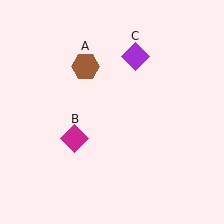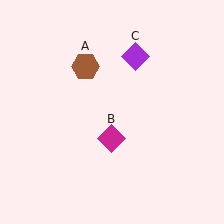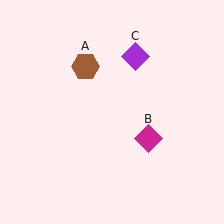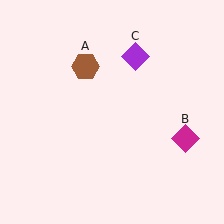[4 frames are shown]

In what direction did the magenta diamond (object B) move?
The magenta diamond (object B) moved right.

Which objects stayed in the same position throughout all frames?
Brown hexagon (object A) and purple diamond (object C) remained stationary.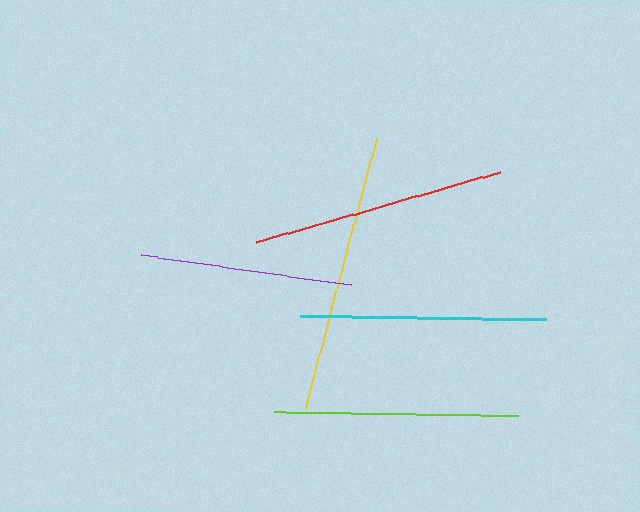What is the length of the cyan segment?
The cyan segment is approximately 246 pixels long.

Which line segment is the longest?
The yellow line is the longest at approximately 279 pixels.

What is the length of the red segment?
The red segment is approximately 254 pixels long.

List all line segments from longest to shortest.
From longest to shortest: yellow, red, cyan, lime, purple.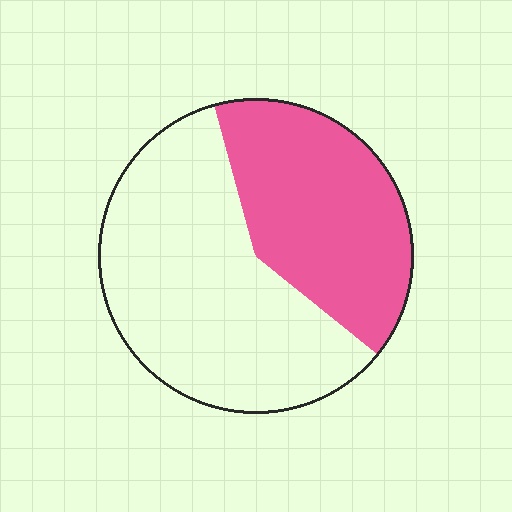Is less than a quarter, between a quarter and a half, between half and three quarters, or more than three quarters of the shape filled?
Between a quarter and a half.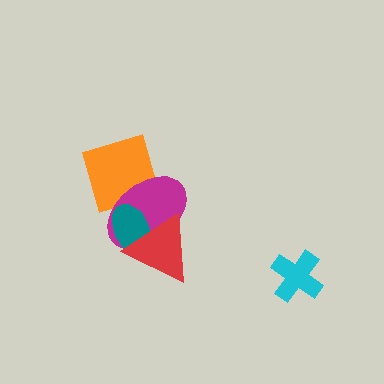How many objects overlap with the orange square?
1 object overlaps with the orange square.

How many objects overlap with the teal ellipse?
2 objects overlap with the teal ellipse.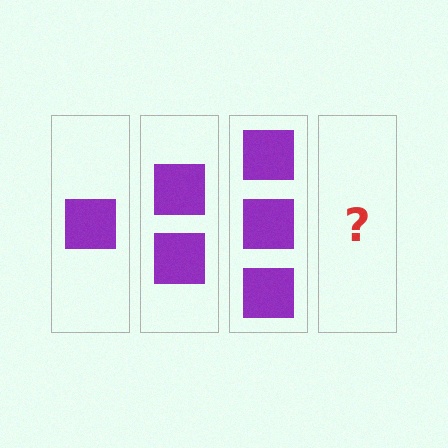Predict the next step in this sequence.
The next step is 4 squares.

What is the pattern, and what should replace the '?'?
The pattern is that each step adds one more square. The '?' should be 4 squares.